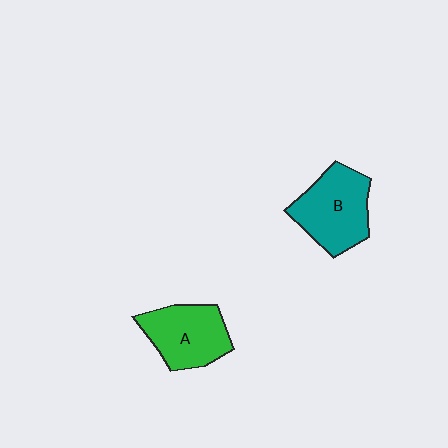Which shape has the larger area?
Shape B (teal).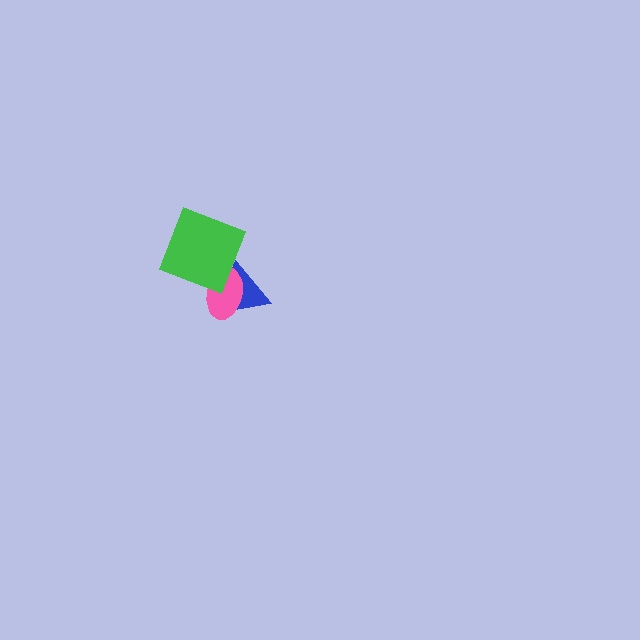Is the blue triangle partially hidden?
Yes, it is partially covered by another shape.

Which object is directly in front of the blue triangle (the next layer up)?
The pink ellipse is directly in front of the blue triangle.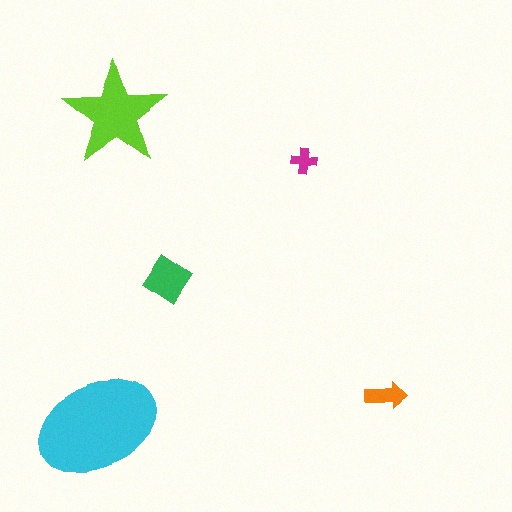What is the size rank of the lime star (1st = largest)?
2nd.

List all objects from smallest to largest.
The magenta cross, the orange arrow, the green diamond, the lime star, the cyan ellipse.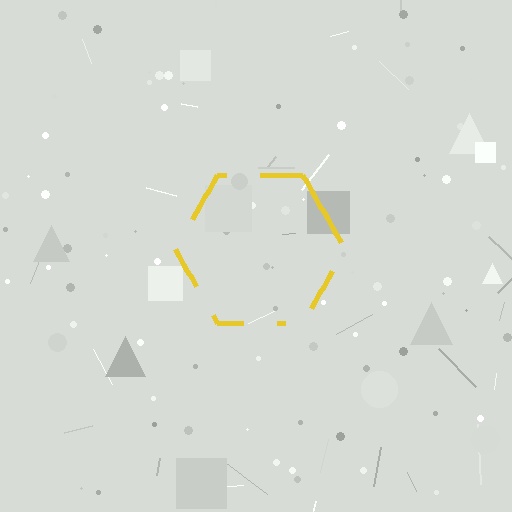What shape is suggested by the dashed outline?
The dashed outline suggests a hexagon.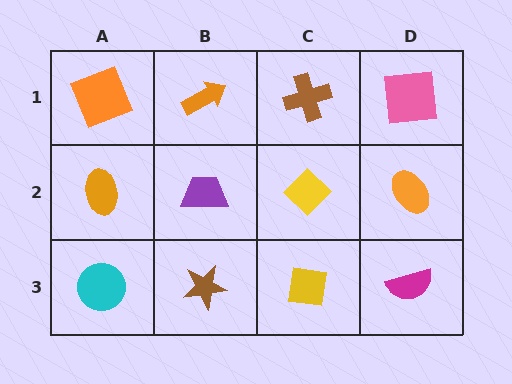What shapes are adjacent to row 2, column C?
A brown cross (row 1, column C), a yellow square (row 3, column C), a purple trapezoid (row 2, column B), an orange ellipse (row 2, column D).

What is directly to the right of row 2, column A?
A purple trapezoid.